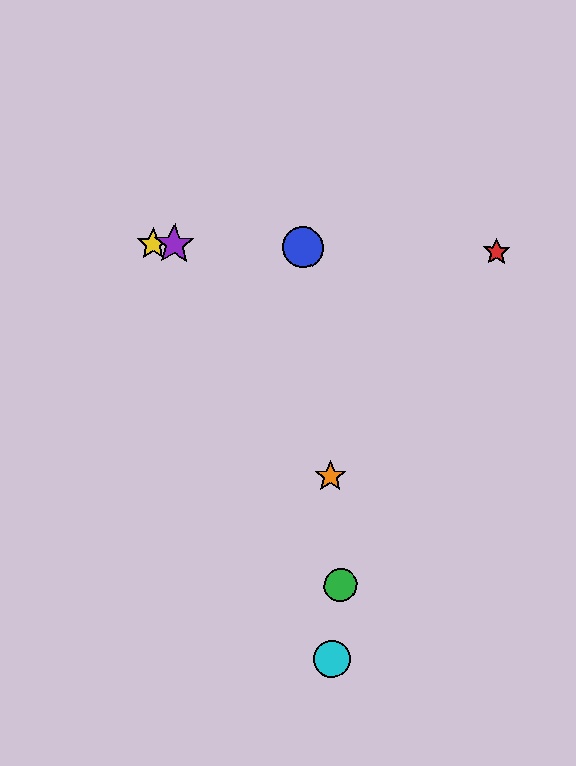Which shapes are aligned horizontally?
The red star, the blue circle, the yellow star, the purple star are aligned horizontally.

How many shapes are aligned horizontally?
4 shapes (the red star, the blue circle, the yellow star, the purple star) are aligned horizontally.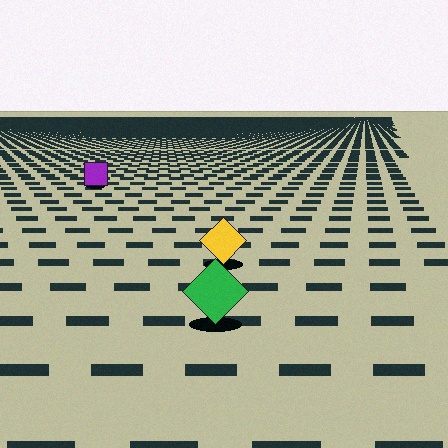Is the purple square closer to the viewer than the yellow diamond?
No. The yellow diamond is closer — you can tell from the texture gradient: the ground texture is coarser near it.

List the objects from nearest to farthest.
From nearest to farthest: the green diamond, the yellow diamond, the purple square.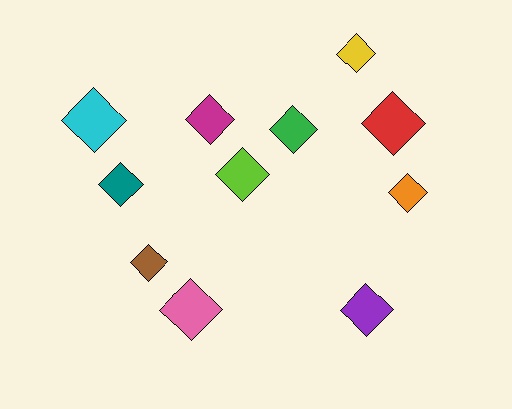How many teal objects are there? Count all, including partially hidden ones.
There is 1 teal object.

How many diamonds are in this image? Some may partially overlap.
There are 11 diamonds.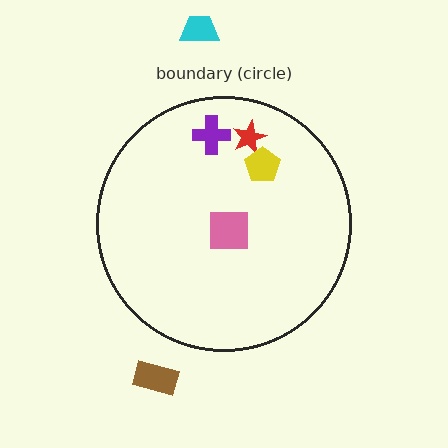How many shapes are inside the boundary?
4 inside, 2 outside.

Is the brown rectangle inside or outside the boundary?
Outside.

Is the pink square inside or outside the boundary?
Inside.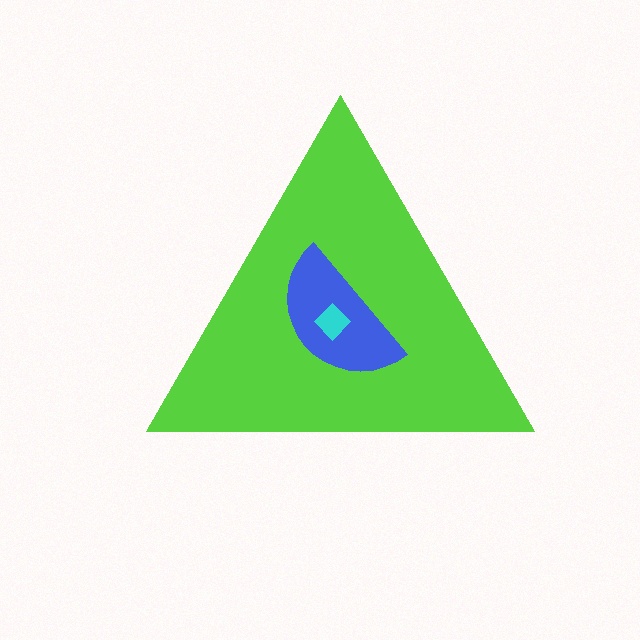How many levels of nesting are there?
3.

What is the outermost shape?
The lime triangle.